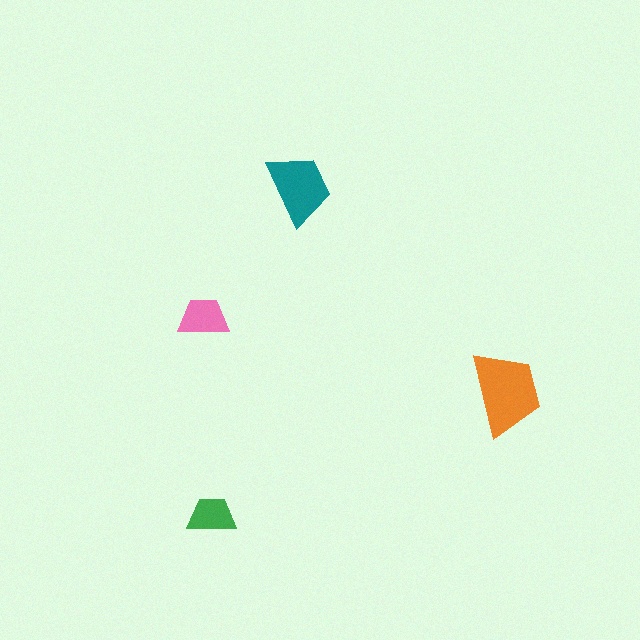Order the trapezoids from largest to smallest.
the orange one, the teal one, the pink one, the green one.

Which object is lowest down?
The green trapezoid is bottommost.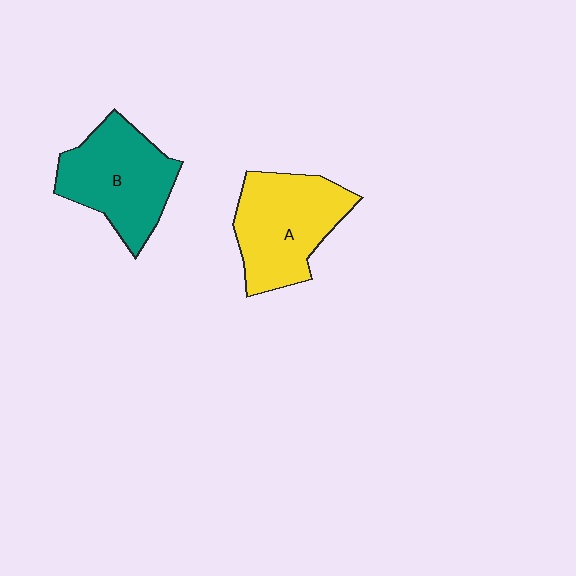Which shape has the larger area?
Shape A (yellow).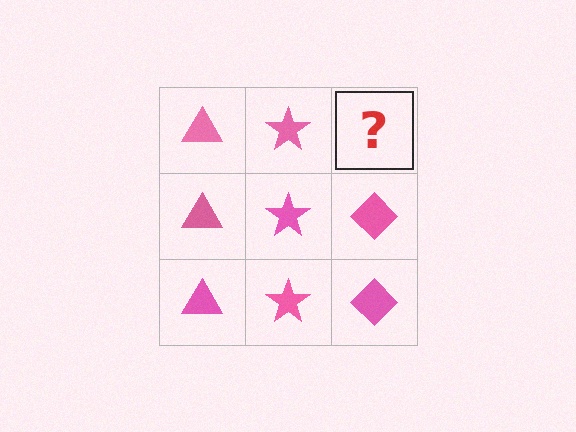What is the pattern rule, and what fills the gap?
The rule is that each column has a consistent shape. The gap should be filled with a pink diamond.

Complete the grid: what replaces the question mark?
The question mark should be replaced with a pink diamond.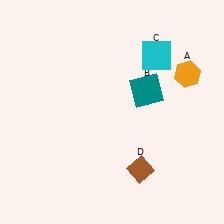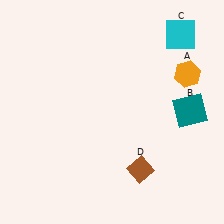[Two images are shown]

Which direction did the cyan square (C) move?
The cyan square (C) moved right.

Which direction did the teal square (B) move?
The teal square (B) moved right.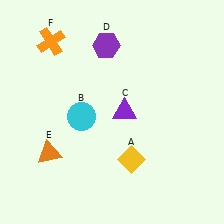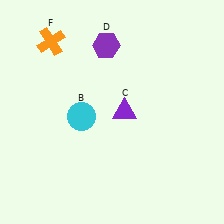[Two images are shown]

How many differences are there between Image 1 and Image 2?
There are 2 differences between the two images.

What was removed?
The yellow diamond (A), the orange triangle (E) were removed in Image 2.